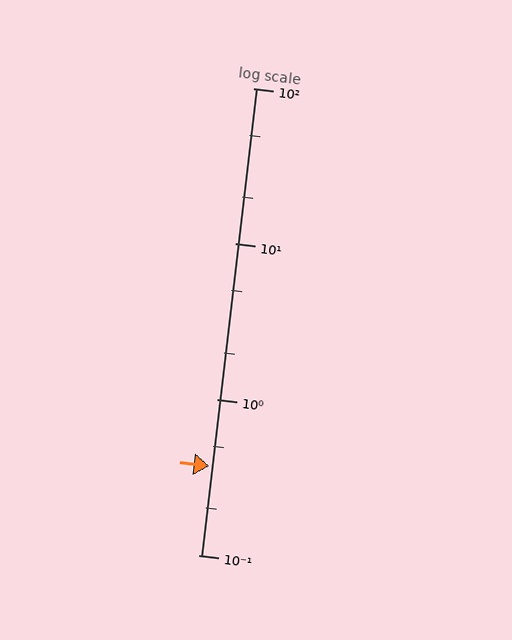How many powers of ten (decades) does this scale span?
The scale spans 3 decades, from 0.1 to 100.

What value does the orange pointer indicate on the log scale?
The pointer indicates approximately 0.37.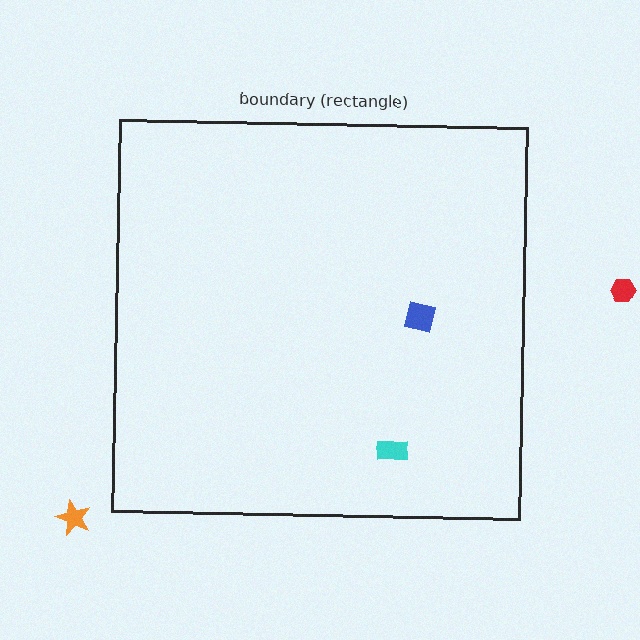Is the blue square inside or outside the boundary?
Inside.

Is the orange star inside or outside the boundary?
Outside.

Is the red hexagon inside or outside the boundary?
Outside.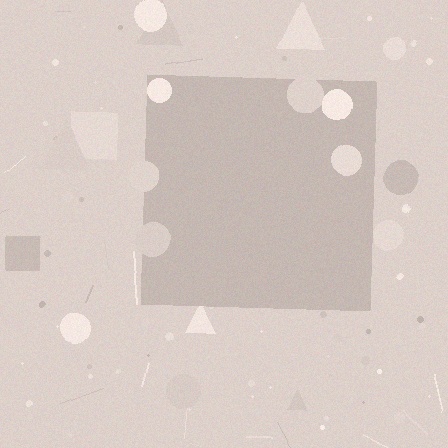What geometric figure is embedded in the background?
A square is embedded in the background.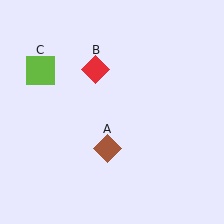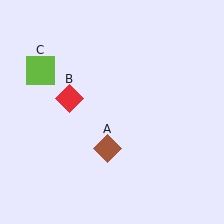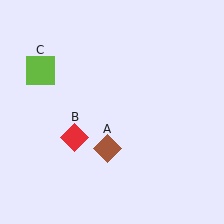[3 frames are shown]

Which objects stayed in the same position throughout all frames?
Brown diamond (object A) and lime square (object C) remained stationary.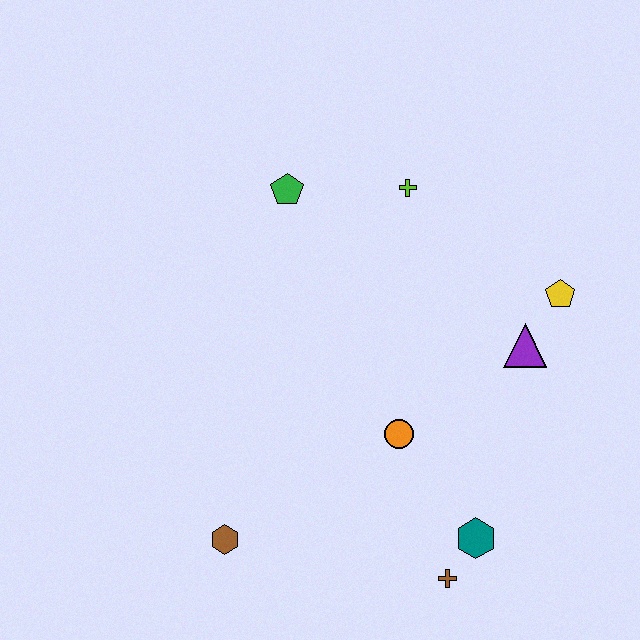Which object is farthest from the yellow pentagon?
The brown hexagon is farthest from the yellow pentagon.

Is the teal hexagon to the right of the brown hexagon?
Yes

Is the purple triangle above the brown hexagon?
Yes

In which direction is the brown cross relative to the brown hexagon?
The brown cross is to the right of the brown hexagon.